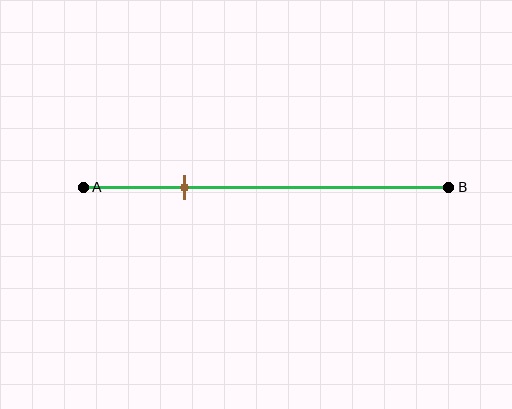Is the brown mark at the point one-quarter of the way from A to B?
Yes, the mark is approximately at the one-quarter point.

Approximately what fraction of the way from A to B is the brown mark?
The brown mark is approximately 30% of the way from A to B.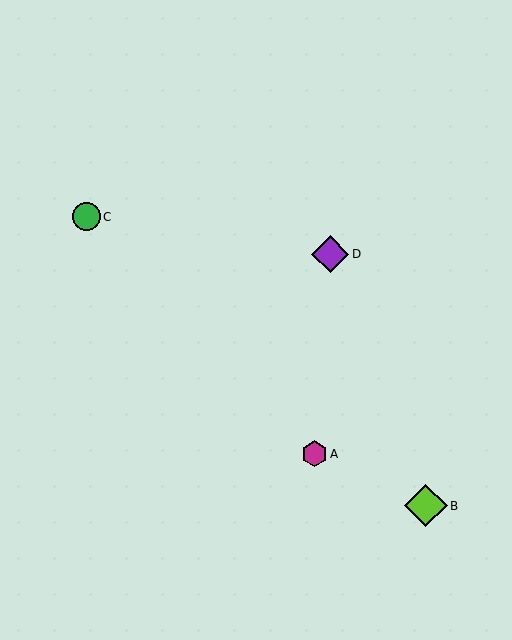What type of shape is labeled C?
Shape C is a green circle.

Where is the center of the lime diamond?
The center of the lime diamond is at (426, 506).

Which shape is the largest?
The lime diamond (labeled B) is the largest.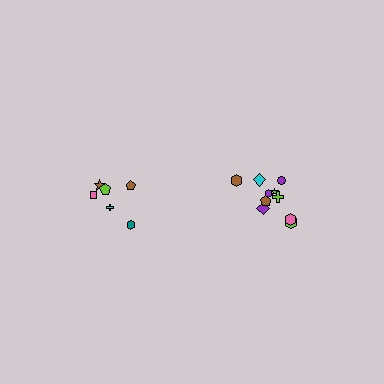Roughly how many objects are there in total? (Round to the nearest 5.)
Roughly 15 objects in total.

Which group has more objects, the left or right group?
The right group.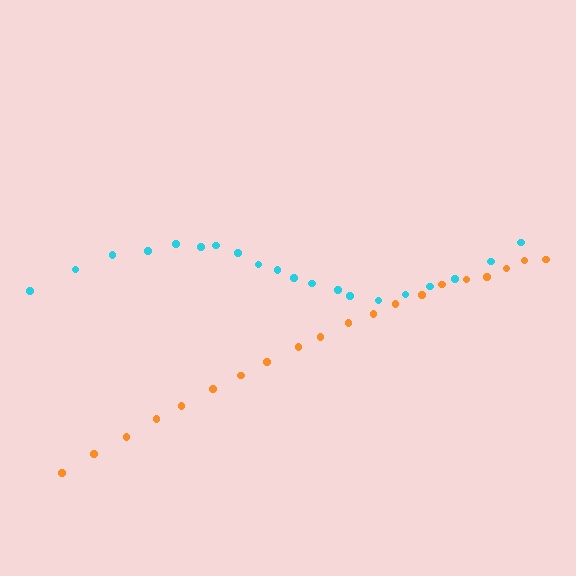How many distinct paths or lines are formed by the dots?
There are 2 distinct paths.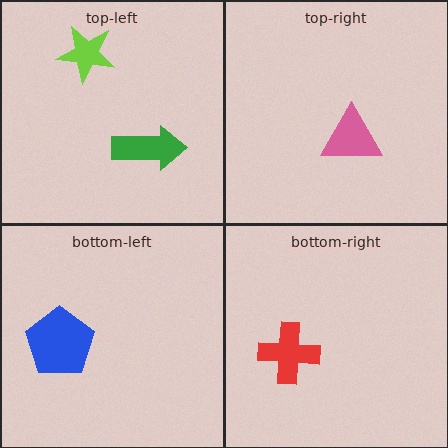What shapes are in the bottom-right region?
The red cross.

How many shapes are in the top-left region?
2.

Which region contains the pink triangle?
The top-right region.